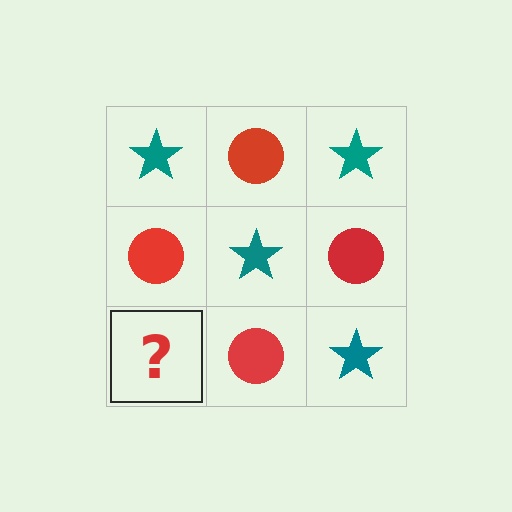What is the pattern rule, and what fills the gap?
The rule is that it alternates teal star and red circle in a checkerboard pattern. The gap should be filled with a teal star.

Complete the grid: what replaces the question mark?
The question mark should be replaced with a teal star.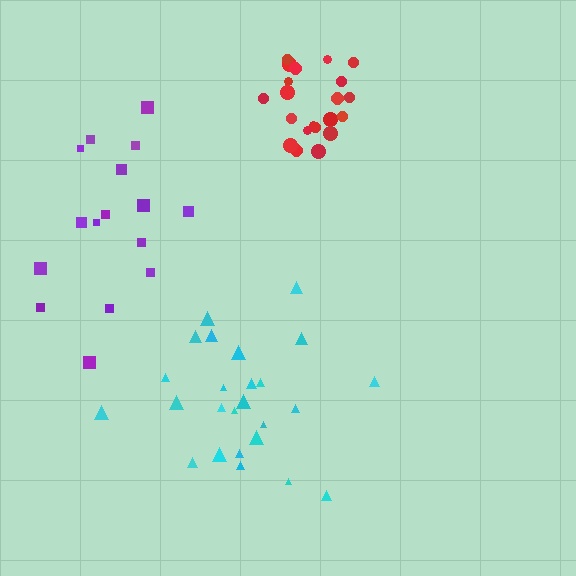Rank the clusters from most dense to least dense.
red, cyan, purple.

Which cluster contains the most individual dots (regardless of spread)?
Cyan (25).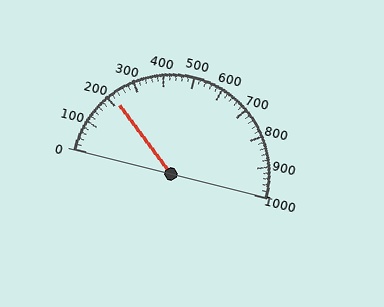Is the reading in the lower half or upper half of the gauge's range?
The reading is in the lower half of the range (0 to 1000).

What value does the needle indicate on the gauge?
The needle indicates approximately 220.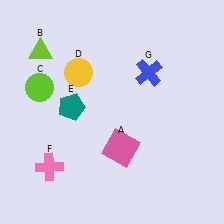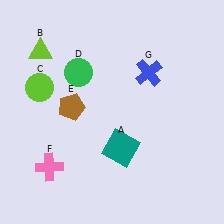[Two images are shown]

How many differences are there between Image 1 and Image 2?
There are 3 differences between the two images.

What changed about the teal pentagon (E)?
In Image 1, E is teal. In Image 2, it changed to brown.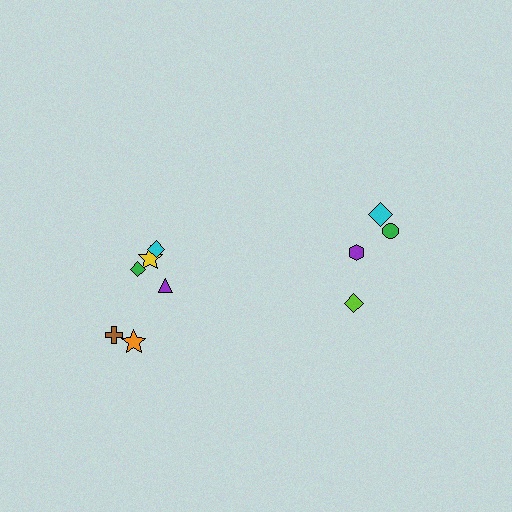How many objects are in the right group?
There are 4 objects.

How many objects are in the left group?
There are 6 objects.